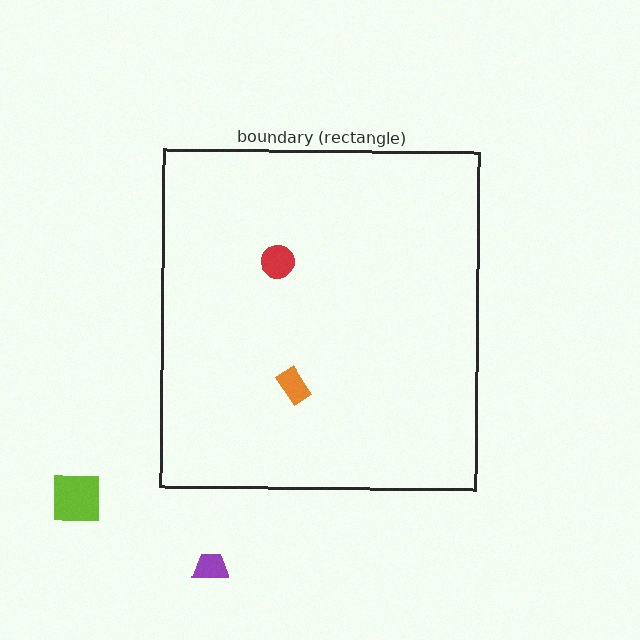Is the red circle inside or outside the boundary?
Inside.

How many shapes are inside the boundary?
2 inside, 2 outside.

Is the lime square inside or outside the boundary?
Outside.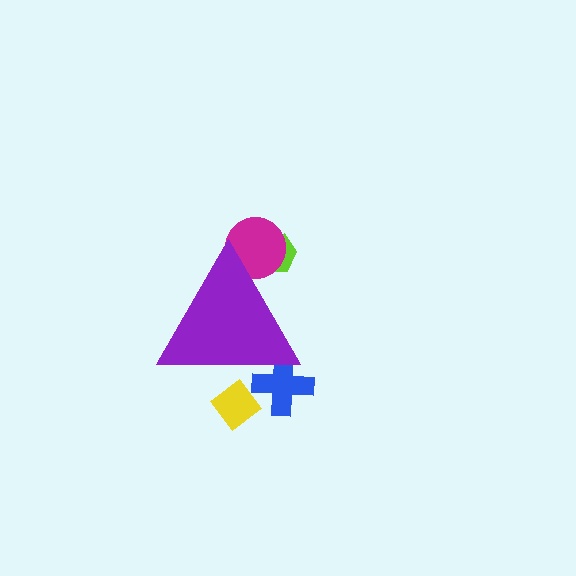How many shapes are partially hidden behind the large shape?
4 shapes are partially hidden.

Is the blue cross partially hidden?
Yes, the blue cross is partially hidden behind the purple triangle.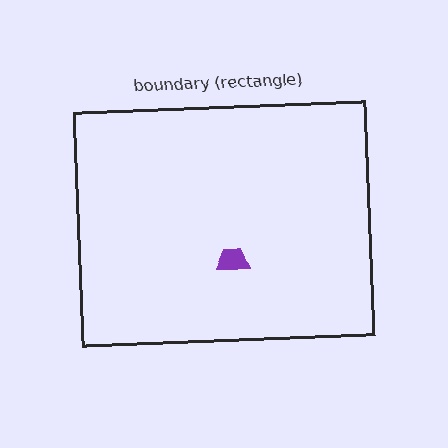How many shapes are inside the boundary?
1 inside, 0 outside.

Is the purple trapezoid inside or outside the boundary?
Inside.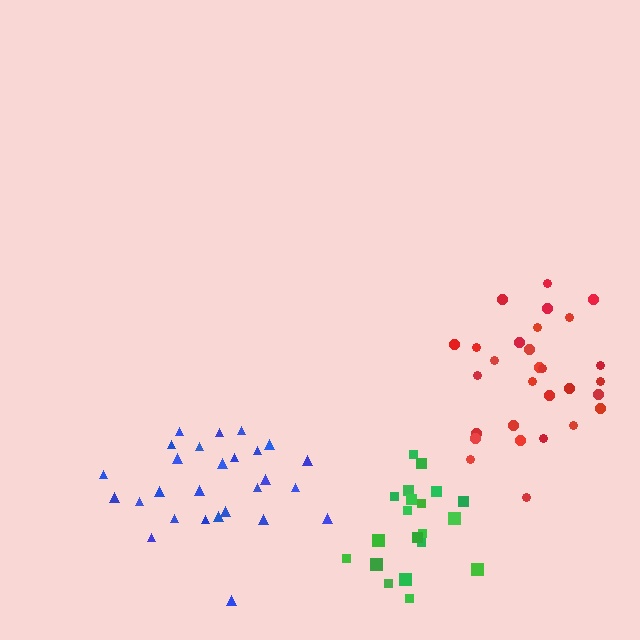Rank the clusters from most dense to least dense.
green, red, blue.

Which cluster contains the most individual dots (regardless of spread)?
Red (29).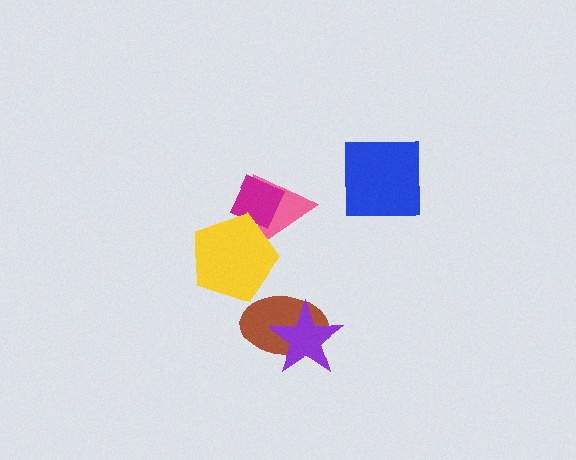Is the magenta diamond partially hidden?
Yes, it is partially covered by another shape.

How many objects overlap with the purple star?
1 object overlaps with the purple star.